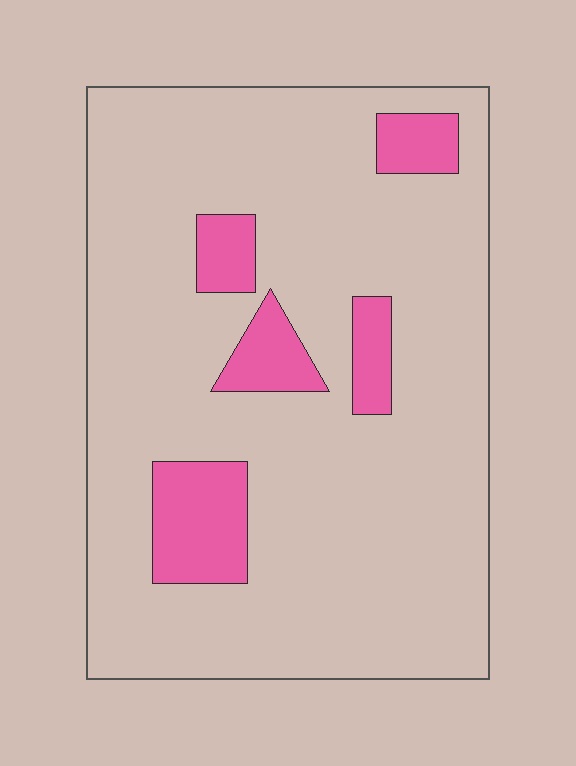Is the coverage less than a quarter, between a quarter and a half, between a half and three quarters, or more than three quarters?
Less than a quarter.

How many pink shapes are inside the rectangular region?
5.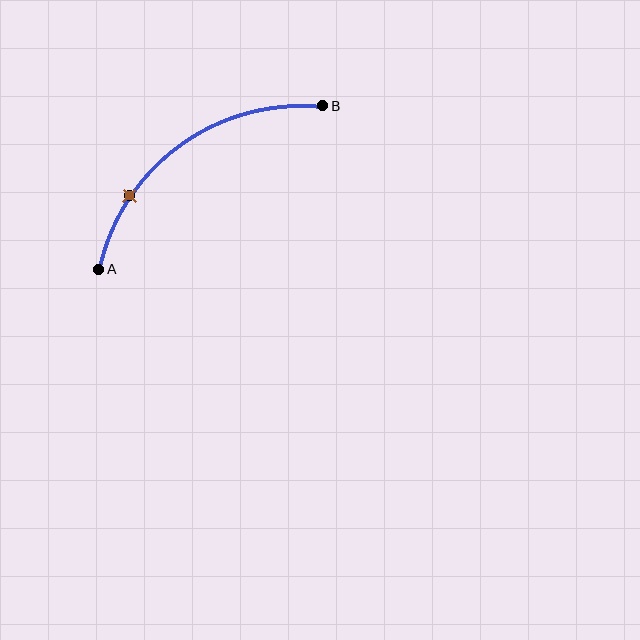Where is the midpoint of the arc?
The arc midpoint is the point on the curve farthest from the straight line joining A and B. It sits above and to the left of that line.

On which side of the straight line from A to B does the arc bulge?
The arc bulges above and to the left of the straight line connecting A and B.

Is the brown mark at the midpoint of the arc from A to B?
No. The brown mark lies on the arc but is closer to endpoint A. The arc midpoint would be at the point on the curve equidistant along the arc from both A and B.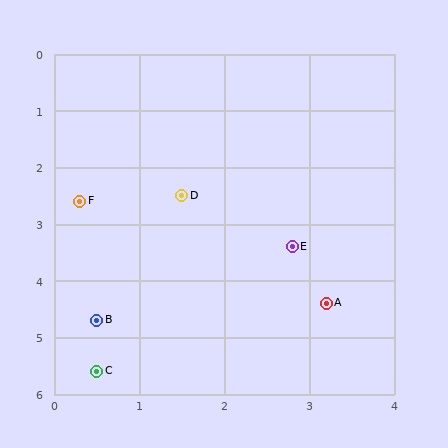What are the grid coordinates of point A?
Point A is at approximately (3.2, 4.4).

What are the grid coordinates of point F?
Point F is at approximately (0.3, 2.6).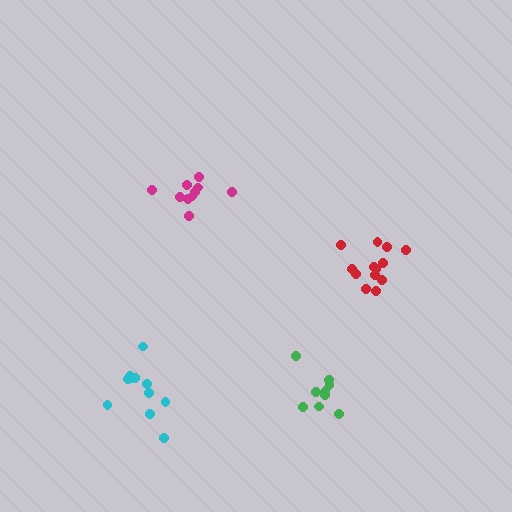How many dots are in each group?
Group 1: 9 dots, Group 2: 10 dots, Group 3: 13 dots, Group 4: 11 dots (43 total).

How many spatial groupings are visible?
There are 4 spatial groupings.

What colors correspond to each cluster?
The clusters are colored: green, magenta, red, cyan.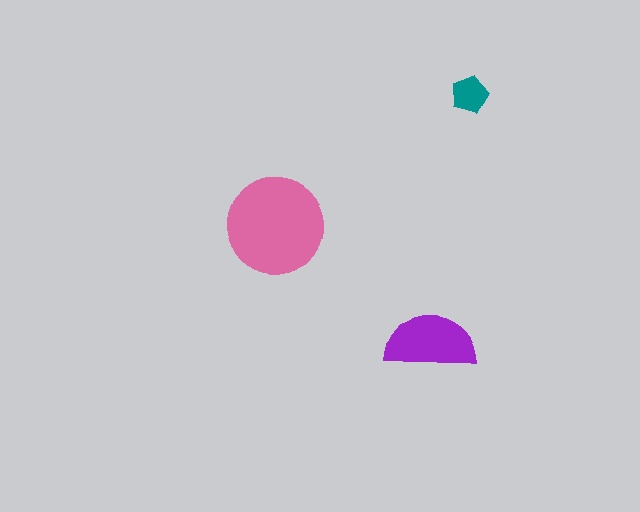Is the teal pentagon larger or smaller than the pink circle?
Smaller.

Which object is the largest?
The pink circle.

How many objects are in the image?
There are 3 objects in the image.